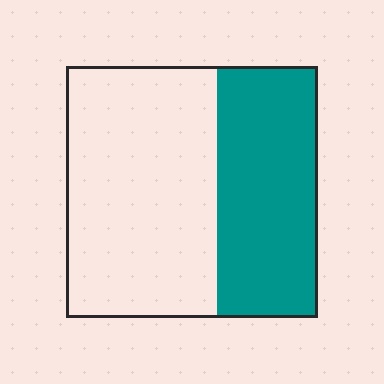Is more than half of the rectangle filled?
No.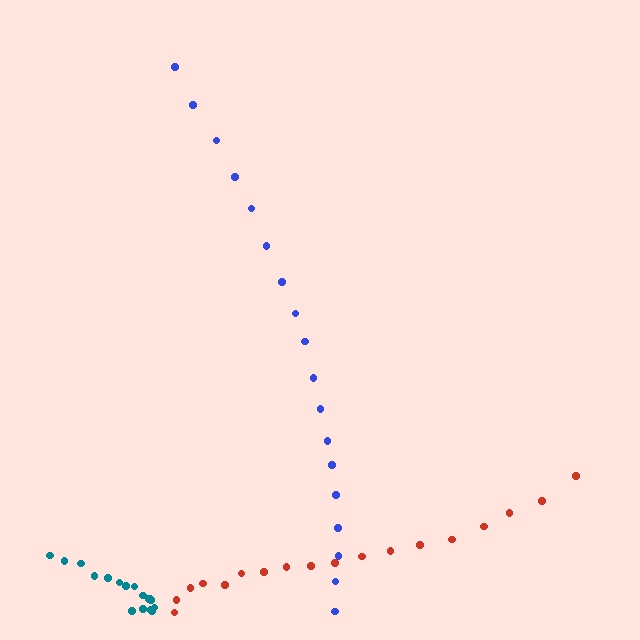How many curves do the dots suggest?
There are 3 distinct paths.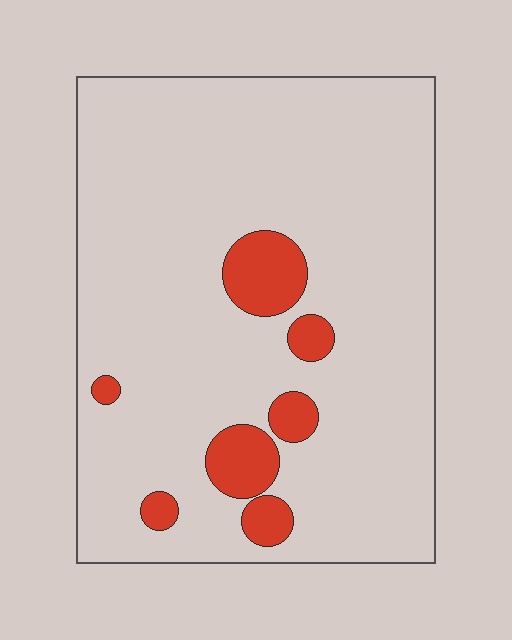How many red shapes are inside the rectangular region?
7.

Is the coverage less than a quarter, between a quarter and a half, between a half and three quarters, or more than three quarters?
Less than a quarter.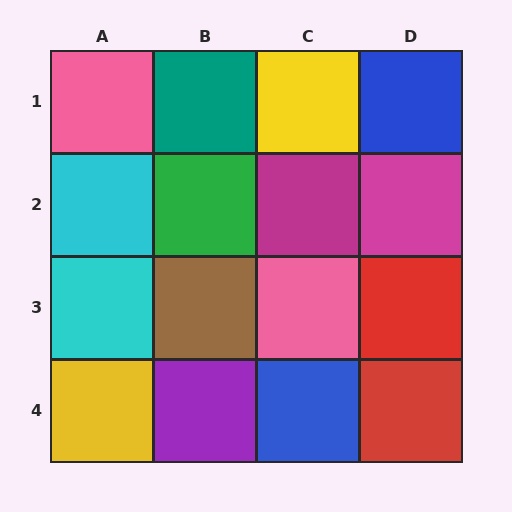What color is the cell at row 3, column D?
Red.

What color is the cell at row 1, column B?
Teal.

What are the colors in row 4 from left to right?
Yellow, purple, blue, red.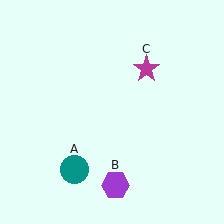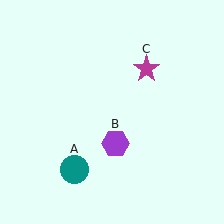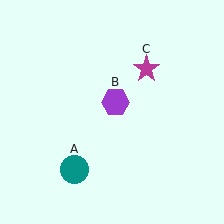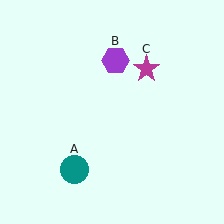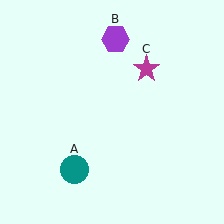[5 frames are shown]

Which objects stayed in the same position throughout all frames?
Teal circle (object A) and magenta star (object C) remained stationary.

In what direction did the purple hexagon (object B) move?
The purple hexagon (object B) moved up.